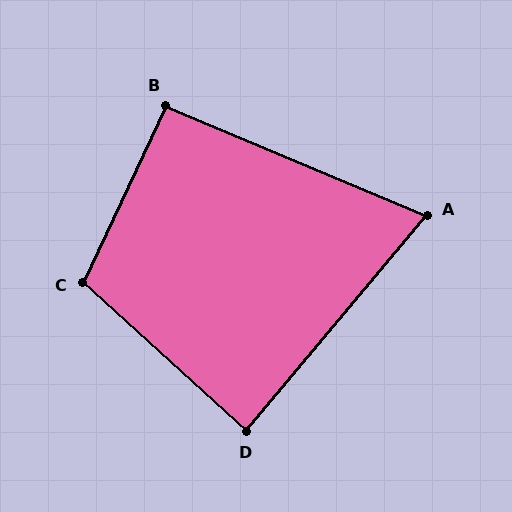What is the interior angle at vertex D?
Approximately 88 degrees (approximately right).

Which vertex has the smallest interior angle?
A, at approximately 73 degrees.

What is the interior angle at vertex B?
Approximately 92 degrees (approximately right).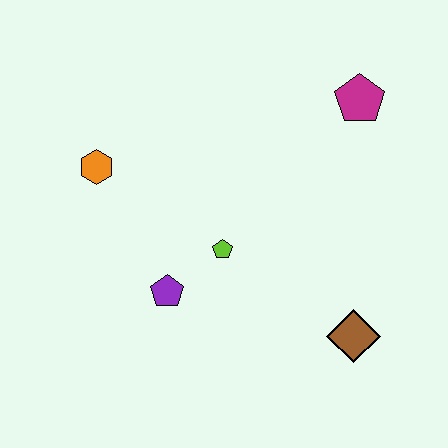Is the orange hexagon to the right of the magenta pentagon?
No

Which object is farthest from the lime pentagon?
The magenta pentagon is farthest from the lime pentagon.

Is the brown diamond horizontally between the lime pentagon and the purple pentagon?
No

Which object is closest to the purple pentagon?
The lime pentagon is closest to the purple pentagon.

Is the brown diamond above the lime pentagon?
No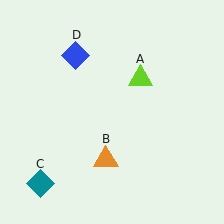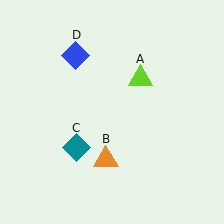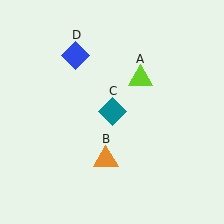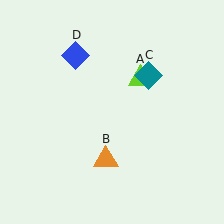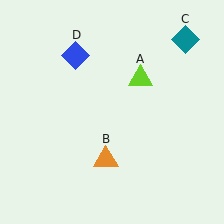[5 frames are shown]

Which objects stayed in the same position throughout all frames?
Lime triangle (object A) and orange triangle (object B) and blue diamond (object D) remained stationary.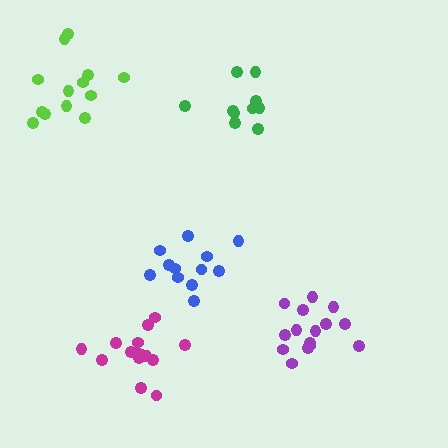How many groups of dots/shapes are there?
There are 5 groups.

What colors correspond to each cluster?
The clusters are colored: green, blue, lime, purple, magenta.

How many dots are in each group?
Group 1: 10 dots, Group 2: 12 dots, Group 3: 13 dots, Group 4: 15 dots, Group 5: 15 dots (65 total).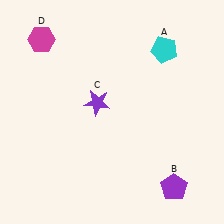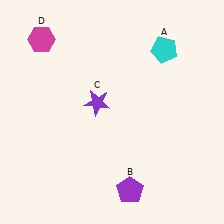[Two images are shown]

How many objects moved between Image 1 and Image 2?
1 object moved between the two images.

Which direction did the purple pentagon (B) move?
The purple pentagon (B) moved left.